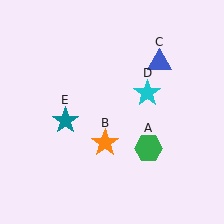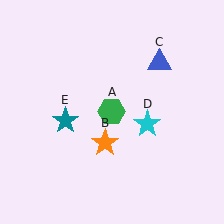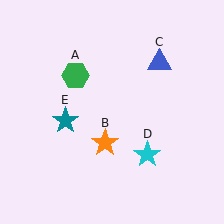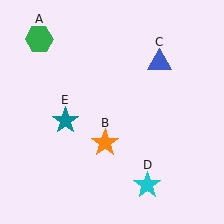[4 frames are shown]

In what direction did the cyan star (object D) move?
The cyan star (object D) moved down.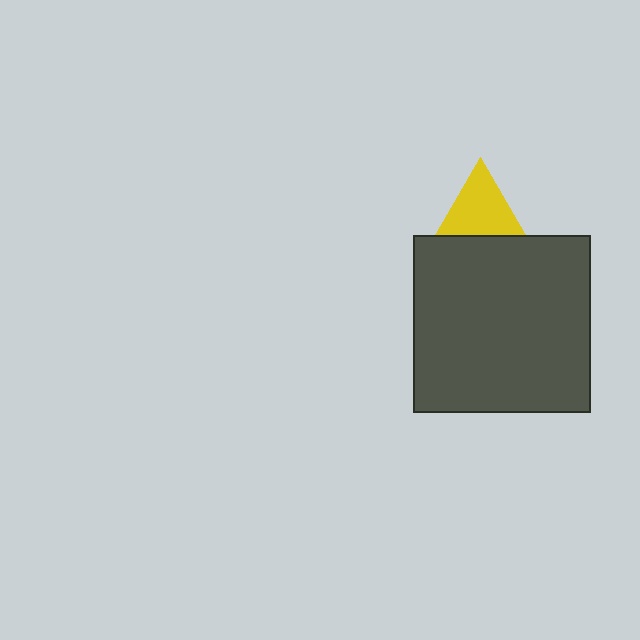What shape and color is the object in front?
The object in front is a dark gray square.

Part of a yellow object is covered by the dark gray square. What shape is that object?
It is a triangle.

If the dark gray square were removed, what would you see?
You would see the complete yellow triangle.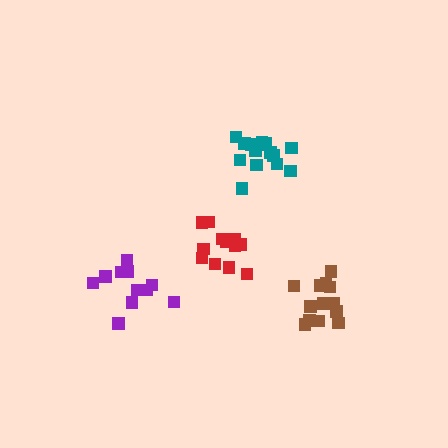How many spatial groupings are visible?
There are 4 spatial groupings.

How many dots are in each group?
Group 1: 11 dots, Group 2: 15 dots, Group 3: 12 dots, Group 4: 14 dots (52 total).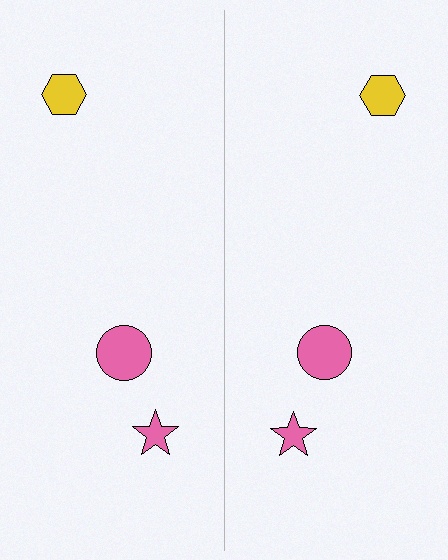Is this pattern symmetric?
Yes, this pattern has bilateral (reflection) symmetry.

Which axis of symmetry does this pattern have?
The pattern has a vertical axis of symmetry running through the center of the image.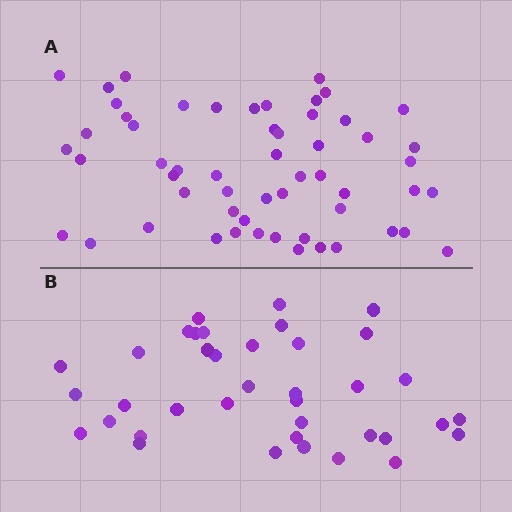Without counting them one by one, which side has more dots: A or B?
Region A (the top region) has more dots.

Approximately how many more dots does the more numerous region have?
Region A has approximately 20 more dots than region B.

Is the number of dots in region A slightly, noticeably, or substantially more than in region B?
Region A has substantially more. The ratio is roughly 1.5 to 1.